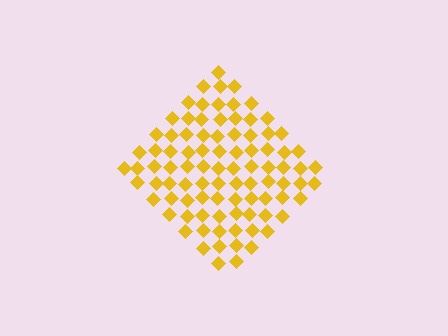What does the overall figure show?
The overall figure shows a diamond.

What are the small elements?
The small elements are diamonds.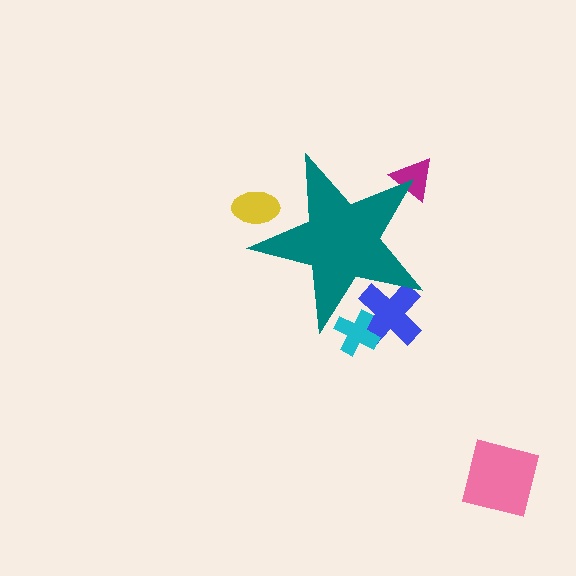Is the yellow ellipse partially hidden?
Yes, the yellow ellipse is partially hidden behind the teal star.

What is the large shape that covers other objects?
A teal star.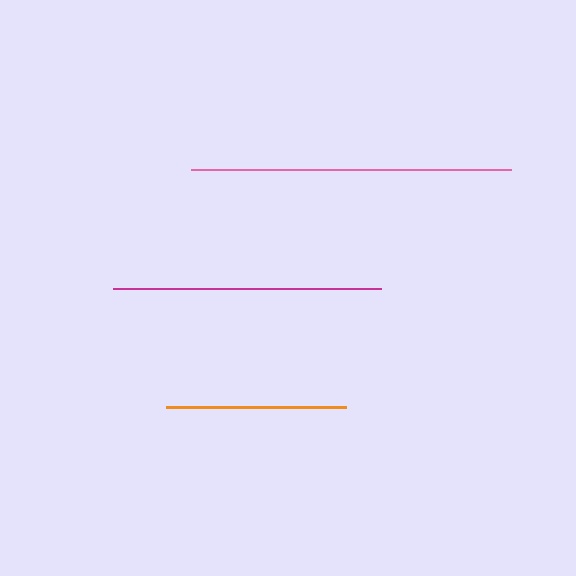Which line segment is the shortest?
The orange line is the shortest at approximately 180 pixels.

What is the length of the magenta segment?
The magenta segment is approximately 268 pixels long.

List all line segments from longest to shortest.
From longest to shortest: pink, magenta, orange.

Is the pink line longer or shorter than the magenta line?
The pink line is longer than the magenta line.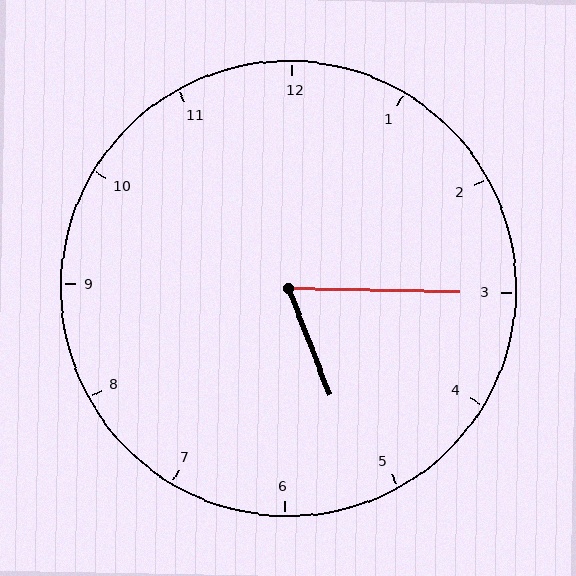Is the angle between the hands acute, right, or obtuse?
It is acute.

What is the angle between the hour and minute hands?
Approximately 68 degrees.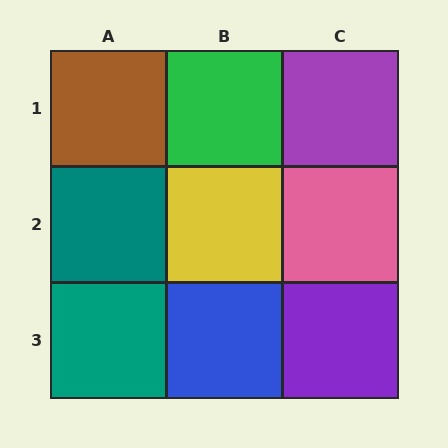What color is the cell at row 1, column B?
Green.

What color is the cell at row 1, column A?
Brown.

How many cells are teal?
2 cells are teal.